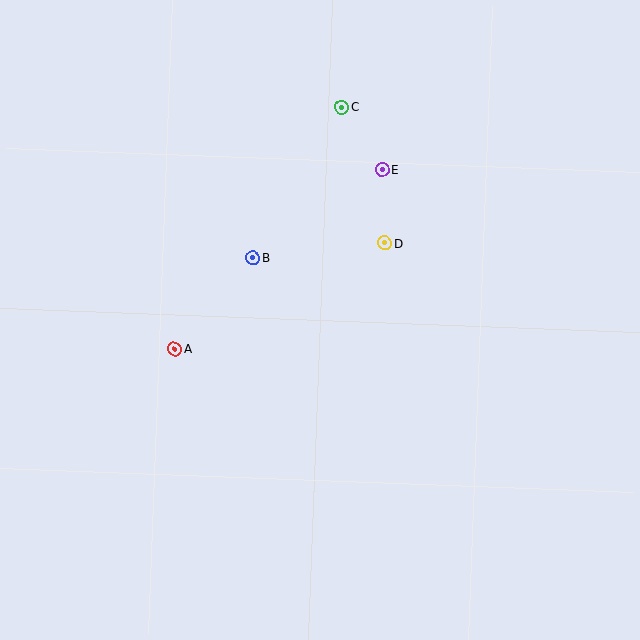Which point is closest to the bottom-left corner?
Point A is closest to the bottom-left corner.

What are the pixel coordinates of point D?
Point D is at (384, 243).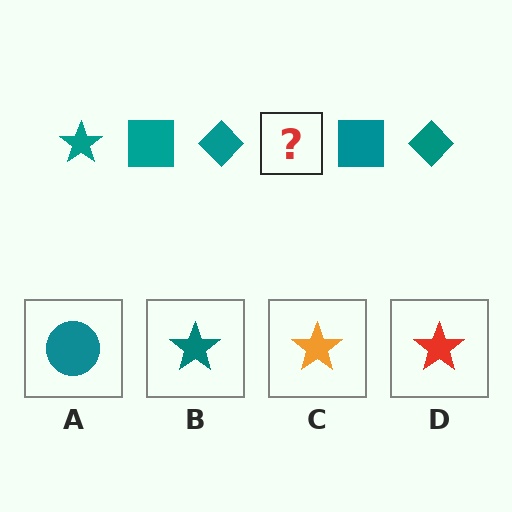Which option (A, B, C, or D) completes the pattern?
B.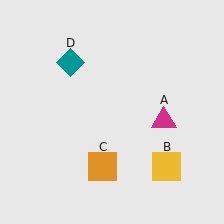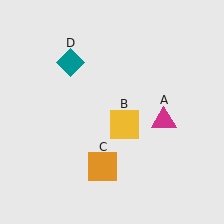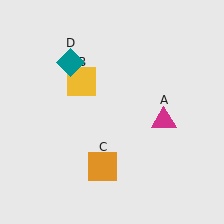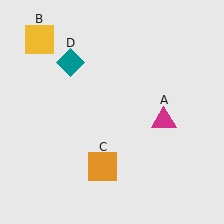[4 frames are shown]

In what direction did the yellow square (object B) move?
The yellow square (object B) moved up and to the left.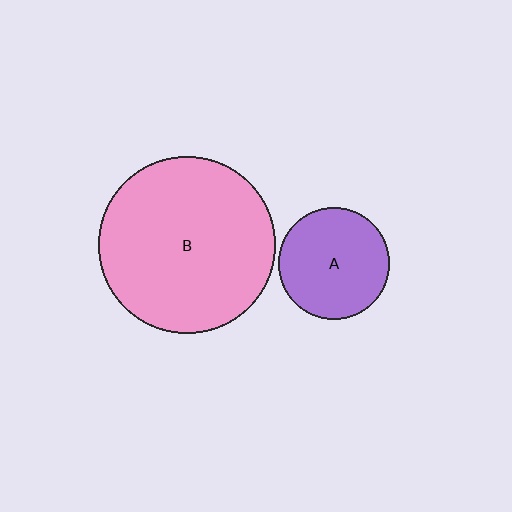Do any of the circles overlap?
No, none of the circles overlap.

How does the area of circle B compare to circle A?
Approximately 2.5 times.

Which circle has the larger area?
Circle B (pink).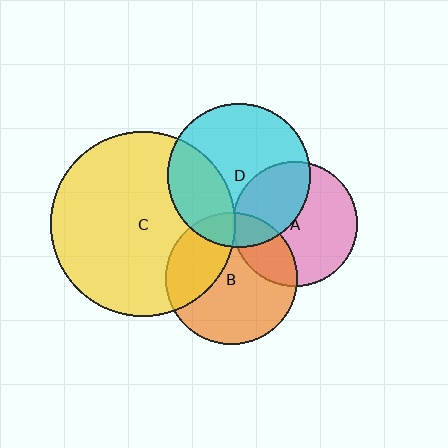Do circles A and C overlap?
Yes.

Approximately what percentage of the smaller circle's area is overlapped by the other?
Approximately 5%.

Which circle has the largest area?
Circle C (yellow).